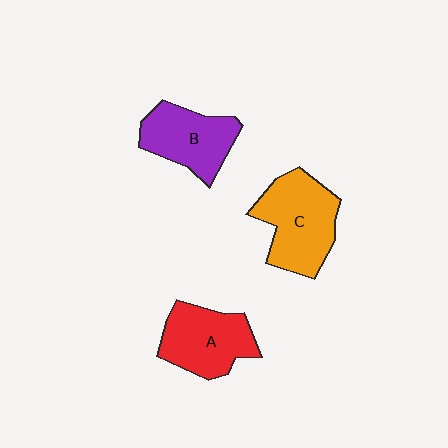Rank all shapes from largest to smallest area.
From largest to smallest: C (orange), A (red), B (purple).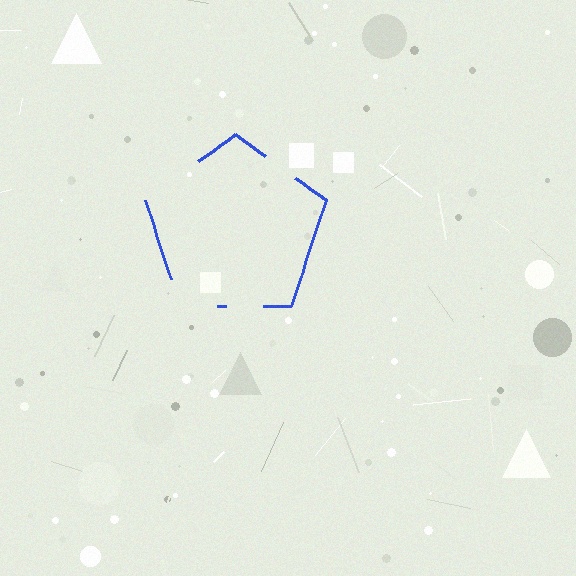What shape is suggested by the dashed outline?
The dashed outline suggests a pentagon.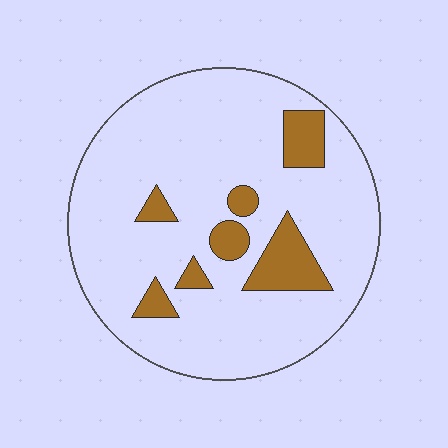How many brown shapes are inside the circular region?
7.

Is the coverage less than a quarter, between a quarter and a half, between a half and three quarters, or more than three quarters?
Less than a quarter.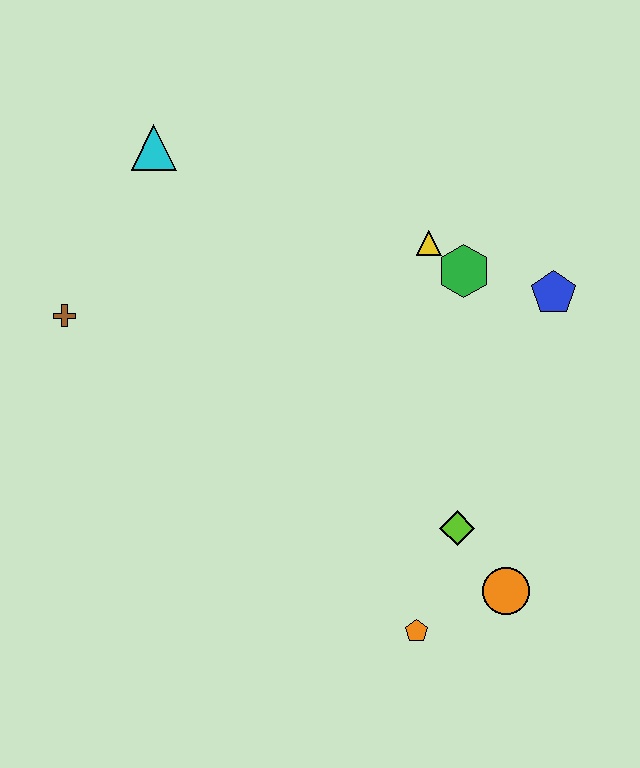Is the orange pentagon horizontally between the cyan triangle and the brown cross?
No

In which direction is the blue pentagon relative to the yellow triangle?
The blue pentagon is to the right of the yellow triangle.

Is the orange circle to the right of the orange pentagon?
Yes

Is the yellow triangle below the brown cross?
No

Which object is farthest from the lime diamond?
The cyan triangle is farthest from the lime diamond.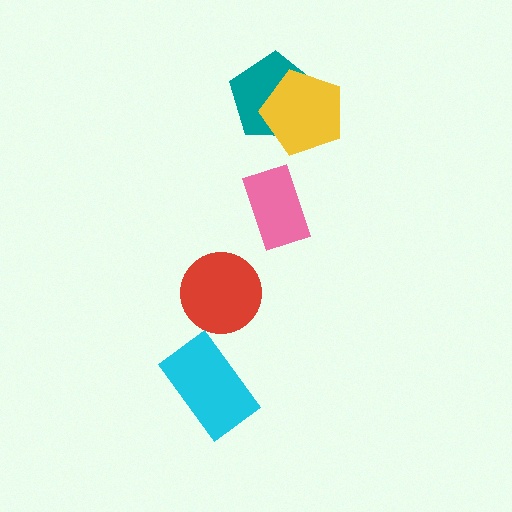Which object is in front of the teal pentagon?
The yellow pentagon is in front of the teal pentagon.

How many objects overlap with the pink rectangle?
0 objects overlap with the pink rectangle.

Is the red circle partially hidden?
No, no other shape covers it.